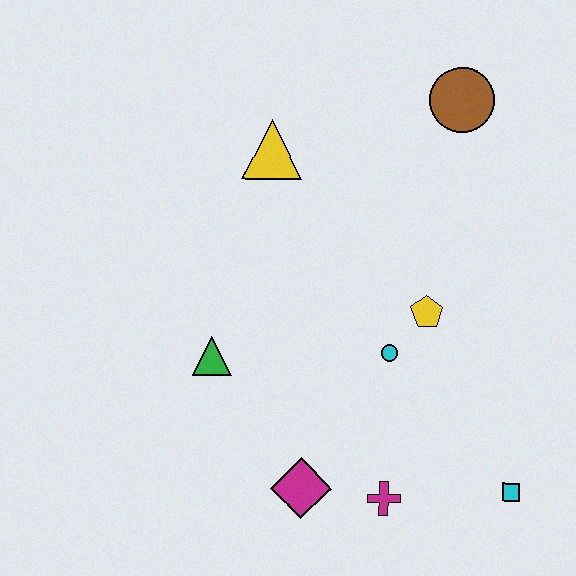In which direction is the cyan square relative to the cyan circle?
The cyan square is below the cyan circle.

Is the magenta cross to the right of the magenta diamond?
Yes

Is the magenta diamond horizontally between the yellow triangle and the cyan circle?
Yes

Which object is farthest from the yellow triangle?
The cyan square is farthest from the yellow triangle.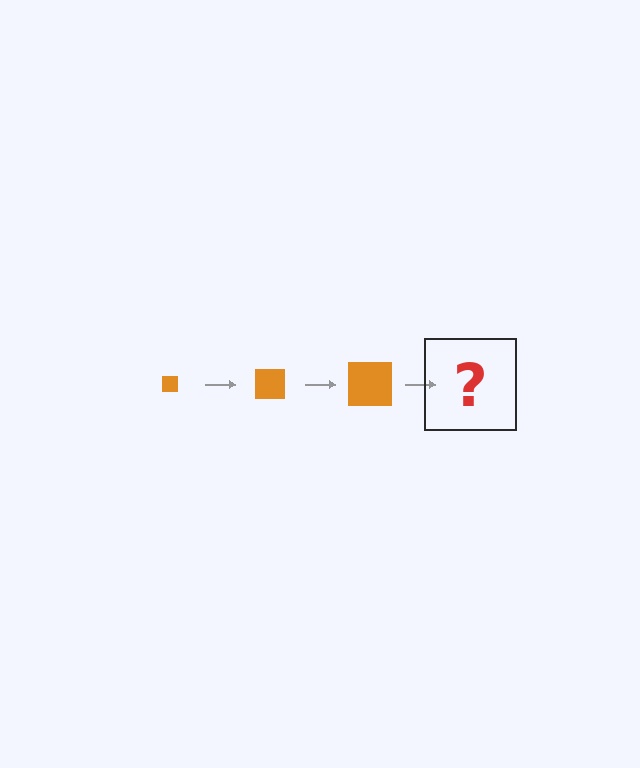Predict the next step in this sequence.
The next step is an orange square, larger than the previous one.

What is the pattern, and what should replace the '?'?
The pattern is that the square gets progressively larger each step. The '?' should be an orange square, larger than the previous one.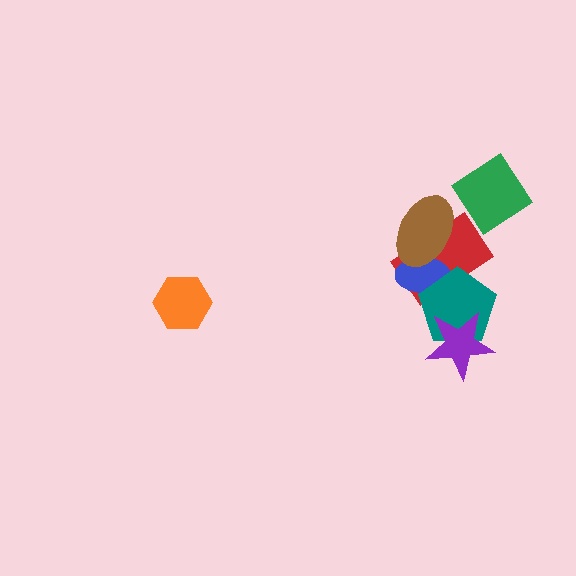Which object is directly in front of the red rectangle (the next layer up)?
The blue ellipse is directly in front of the red rectangle.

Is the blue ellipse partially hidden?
Yes, it is partially covered by another shape.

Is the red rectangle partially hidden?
Yes, it is partially covered by another shape.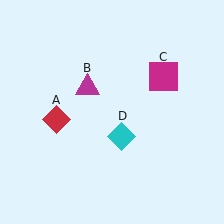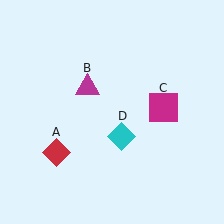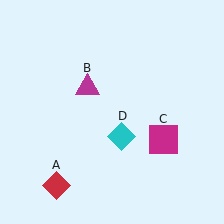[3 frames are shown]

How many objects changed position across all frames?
2 objects changed position: red diamond (object A), magenta square (object C).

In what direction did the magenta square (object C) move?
The magenta square (object C) moved down.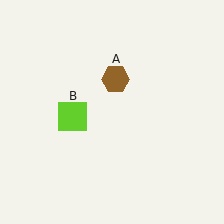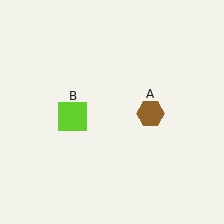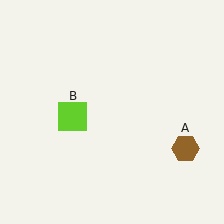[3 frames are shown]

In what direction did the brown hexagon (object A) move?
The brown hexagon (object A) moved down and to the right.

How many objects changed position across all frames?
1 object changed position: brown hexagon (object A).